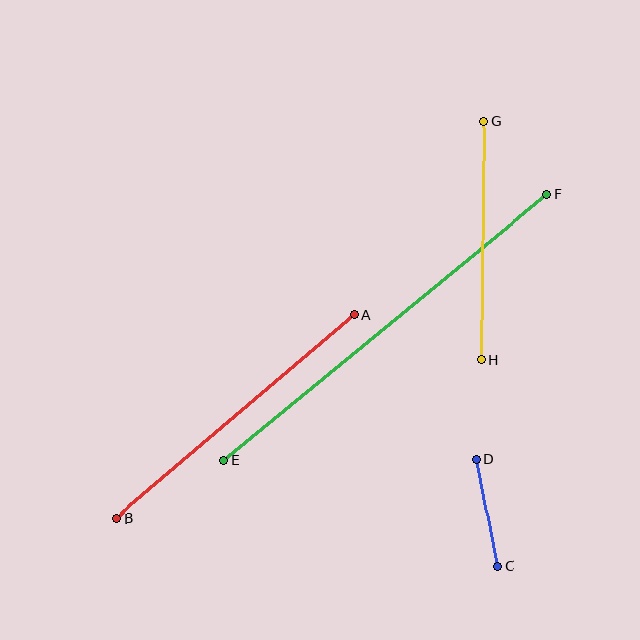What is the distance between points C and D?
The distance is approximately 109 pixels.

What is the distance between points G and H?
The distance is approximately 239 pixels.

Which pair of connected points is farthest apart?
Points E and F are farthest apart.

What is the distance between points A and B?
The distance is approximately 313 pixels.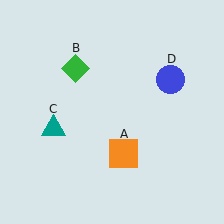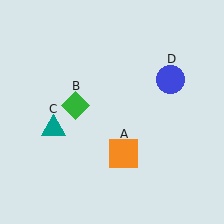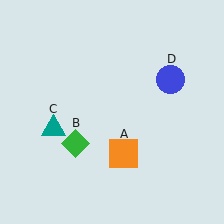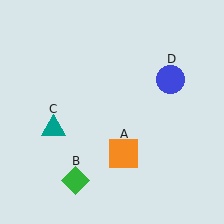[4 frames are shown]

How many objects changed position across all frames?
1 object changed position: green diamond (object B).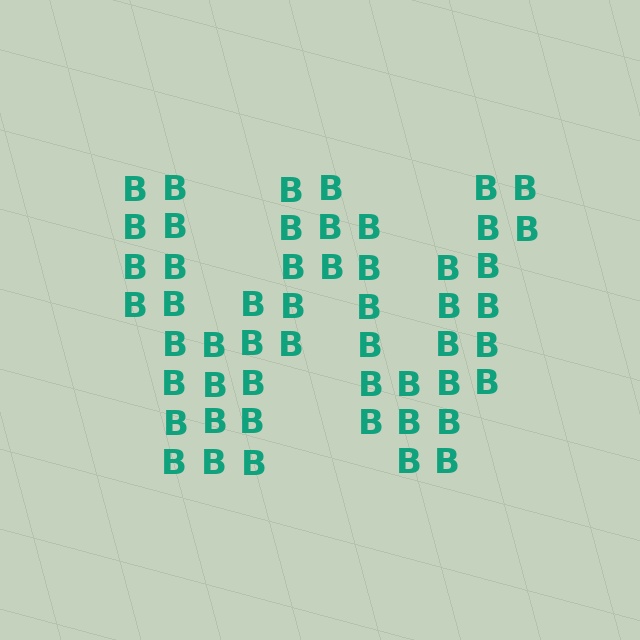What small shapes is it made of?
It is made of small letter B's.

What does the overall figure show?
The overall figure shows the letter W.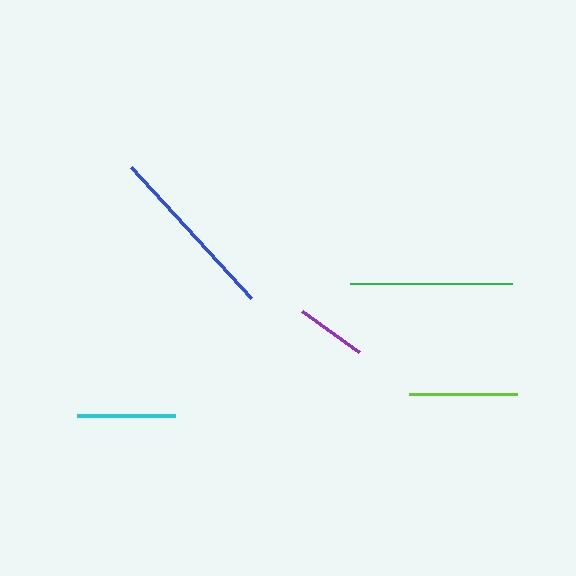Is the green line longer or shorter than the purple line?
The green line is longer than the purple line.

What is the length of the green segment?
The green segment is approximately 162 pixels long.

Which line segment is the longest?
The blue line is the longest at approximately 177 pixels.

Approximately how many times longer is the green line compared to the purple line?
The green line is approximately 2.3 times the length of the purple line.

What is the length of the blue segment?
The blue segment is approximately 177 pixels long.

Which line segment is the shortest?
The purple line is the shortest at approximately 70 pixels.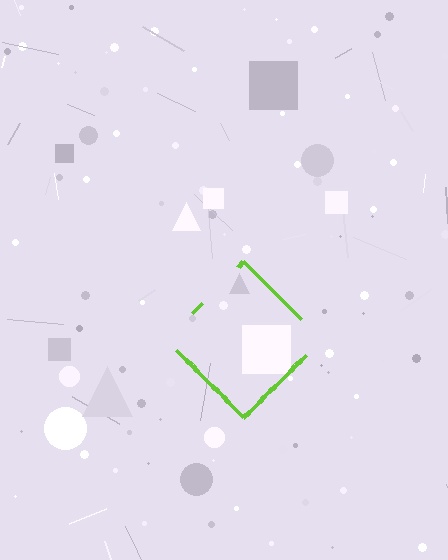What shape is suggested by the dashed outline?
The dashed outline suggests a diamond.